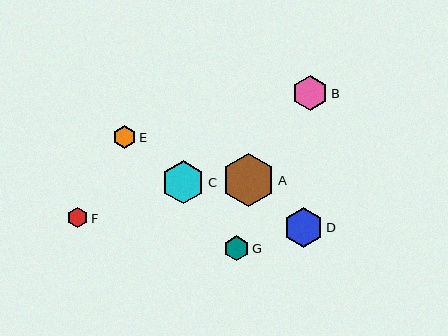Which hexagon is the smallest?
Hexagon F is the smallest with a size of approximately 21 pixels.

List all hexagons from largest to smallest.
From largest to smallest: A, C, D, B, G, E, F.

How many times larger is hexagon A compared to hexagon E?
Hexagon A is approximately 2.3 times the size of hexagon E.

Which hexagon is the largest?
Hexagon A is the largest with a size of approximately 52 pixels.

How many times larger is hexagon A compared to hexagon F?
Hexagon A is approximately 2.5 times the size of hexagon F.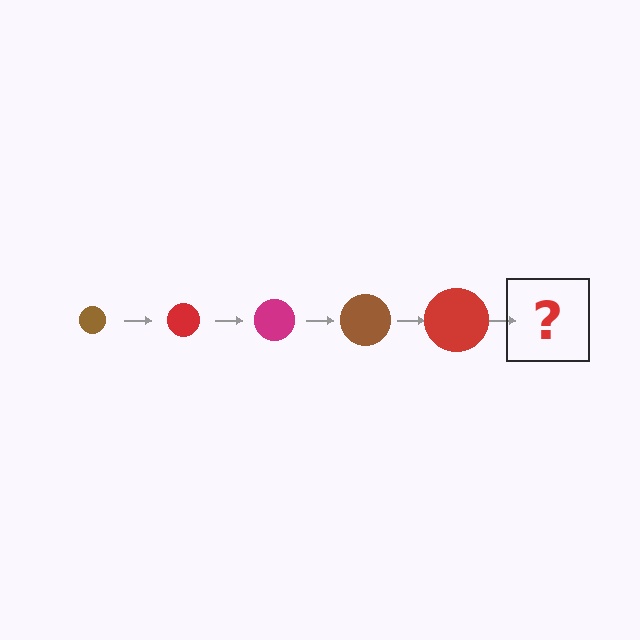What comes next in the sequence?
The next element should be a magenta circle, larger than the previous one.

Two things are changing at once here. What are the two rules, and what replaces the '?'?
The two rules are that the circle grows larger each step and the color cycles through brown, red, and magenta. The '?' should be a magenta circle, larger than the previous one.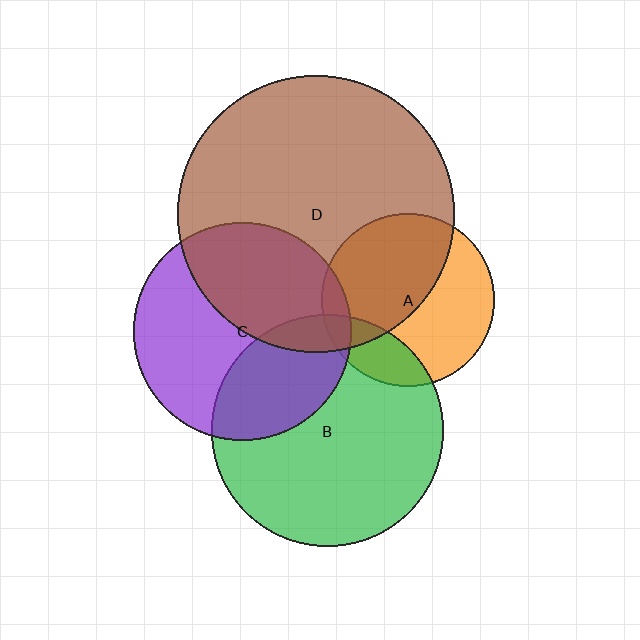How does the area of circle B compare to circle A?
Approximately 1.8 times.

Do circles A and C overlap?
Yes.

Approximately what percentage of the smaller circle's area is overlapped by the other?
Approximately 10%.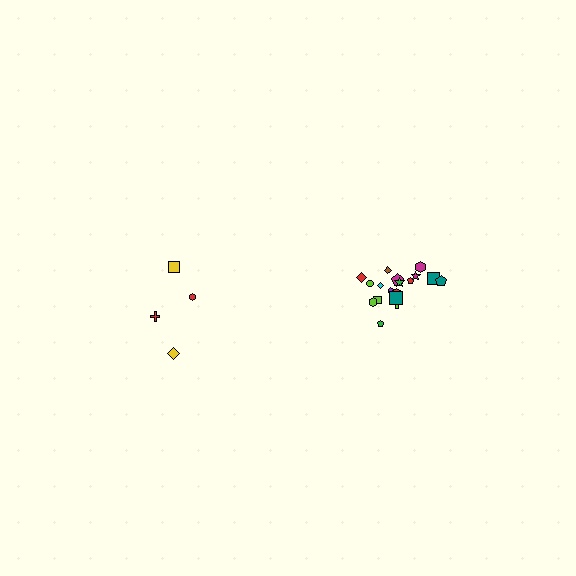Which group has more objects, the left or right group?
The right group.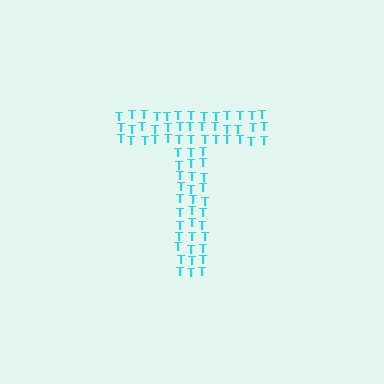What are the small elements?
The small elements are letter T's.